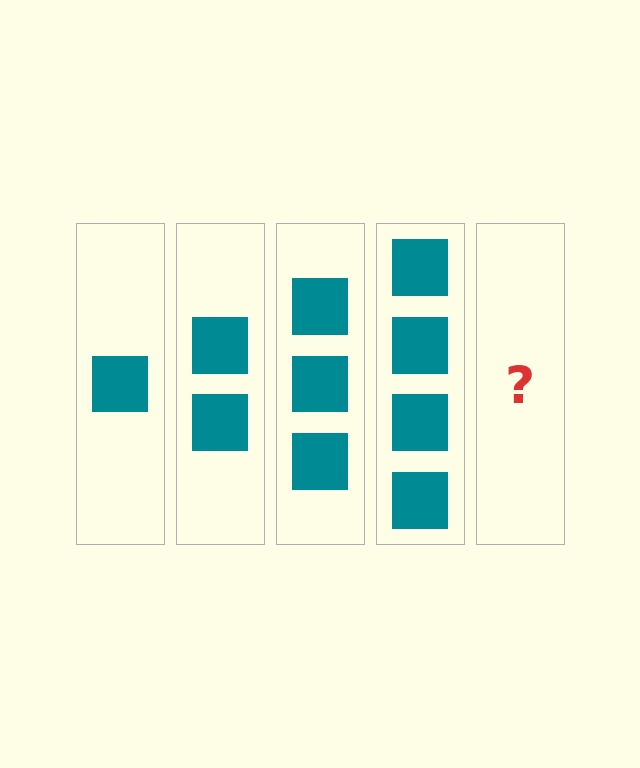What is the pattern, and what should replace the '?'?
The pattern is that each step adds one more square. The '?' should be 5 squares.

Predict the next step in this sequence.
The next step is 5 squares.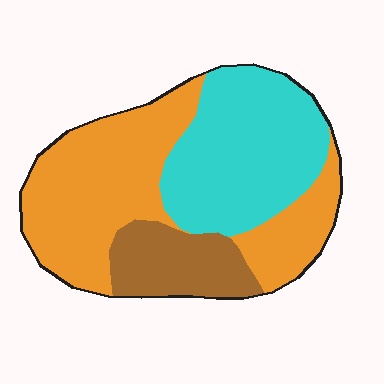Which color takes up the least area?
Brown, at roughly 15%.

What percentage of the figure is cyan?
Cyan takes up between a third and a half of the figure.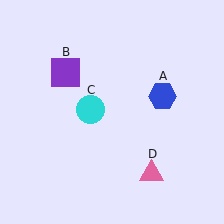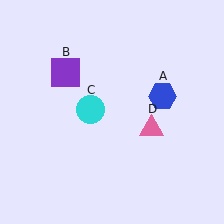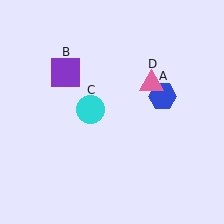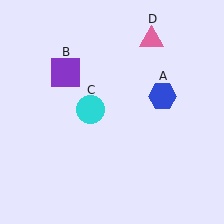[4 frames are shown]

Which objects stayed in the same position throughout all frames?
Blue hexagon (object A) and purple square (object B) and cyan circle (object C) remained stationary.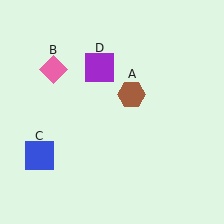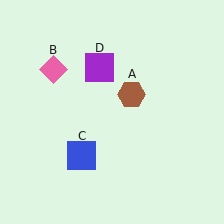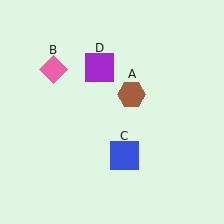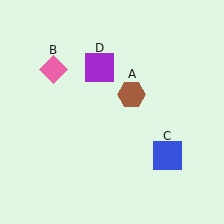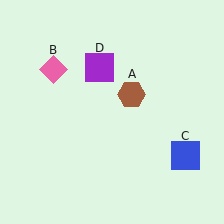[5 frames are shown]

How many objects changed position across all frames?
1 object changed position: blue square (object C).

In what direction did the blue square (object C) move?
The blue square (object C) moved right.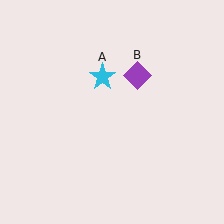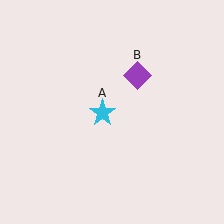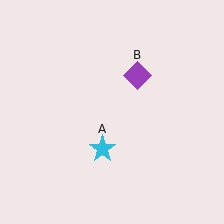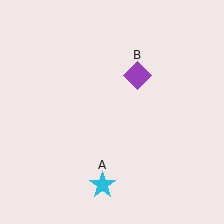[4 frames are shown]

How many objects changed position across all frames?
1 object changed position: cyan star (object A).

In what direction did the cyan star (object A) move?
The cyan star (object A) moved down.